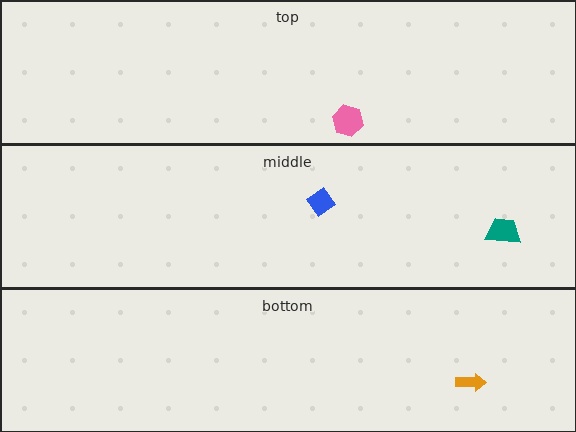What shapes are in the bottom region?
The orange arrow.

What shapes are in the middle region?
The blue diamond, the teal trapezoid.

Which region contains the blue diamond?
The middle region.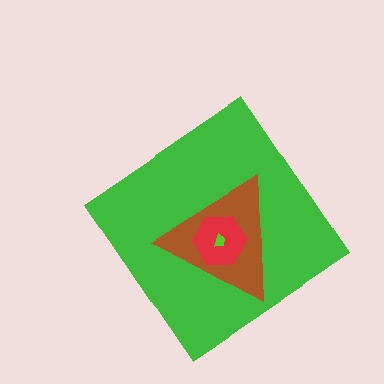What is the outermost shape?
The green diamond.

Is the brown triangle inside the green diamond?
Yes.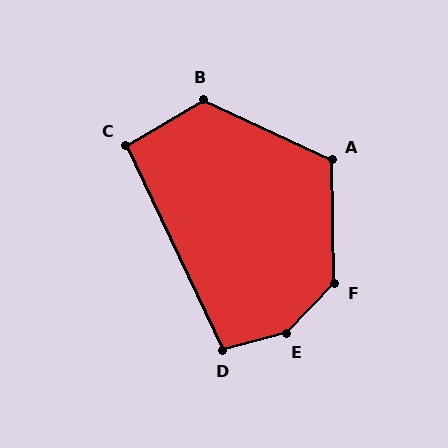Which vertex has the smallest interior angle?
C, at approximately 95 degrees.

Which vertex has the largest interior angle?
E, at approximately 149 degrees.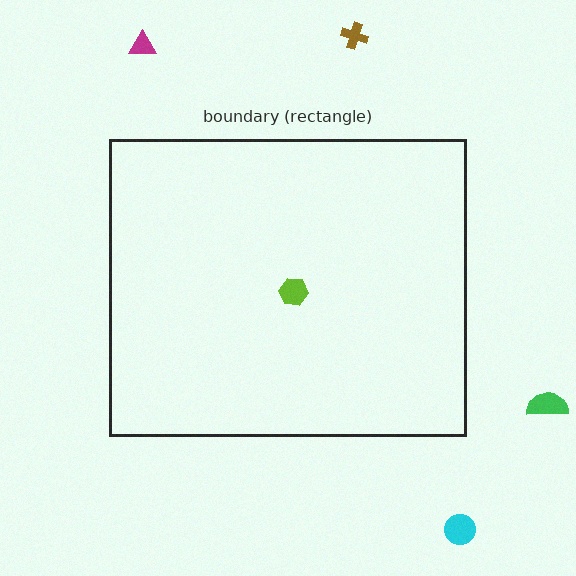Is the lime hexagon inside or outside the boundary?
Inside.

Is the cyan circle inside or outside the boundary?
Outside.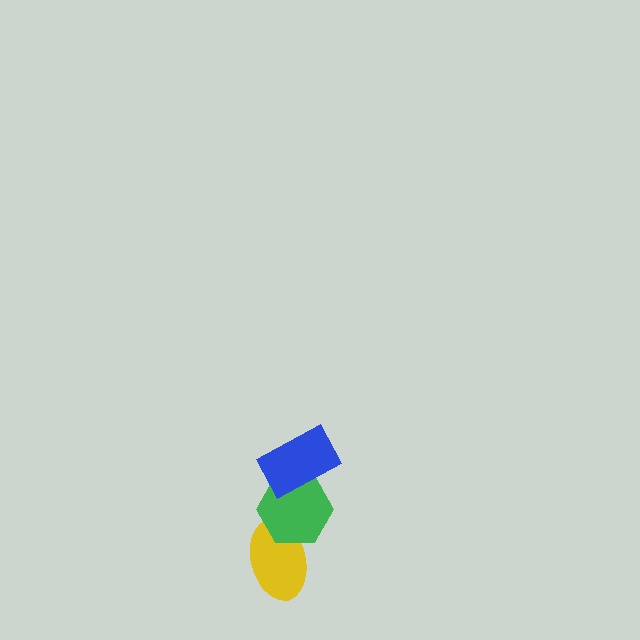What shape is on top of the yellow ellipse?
The green hexagon is on top of the yellow ellipse.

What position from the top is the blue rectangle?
The blue rectangle is 1st from the top.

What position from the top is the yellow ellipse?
The yellow ellipse is 3rd from the top.